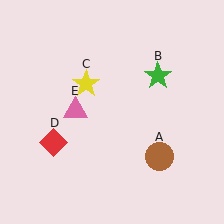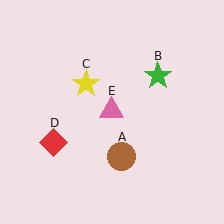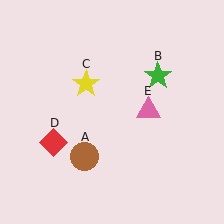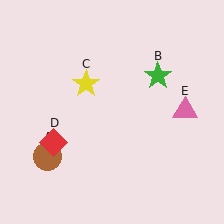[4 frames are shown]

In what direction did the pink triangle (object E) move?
The pink triangle (object E) moved right.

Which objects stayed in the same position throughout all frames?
Green star (object B) and yellow star (object C) and red diamond (object D) remained stationary.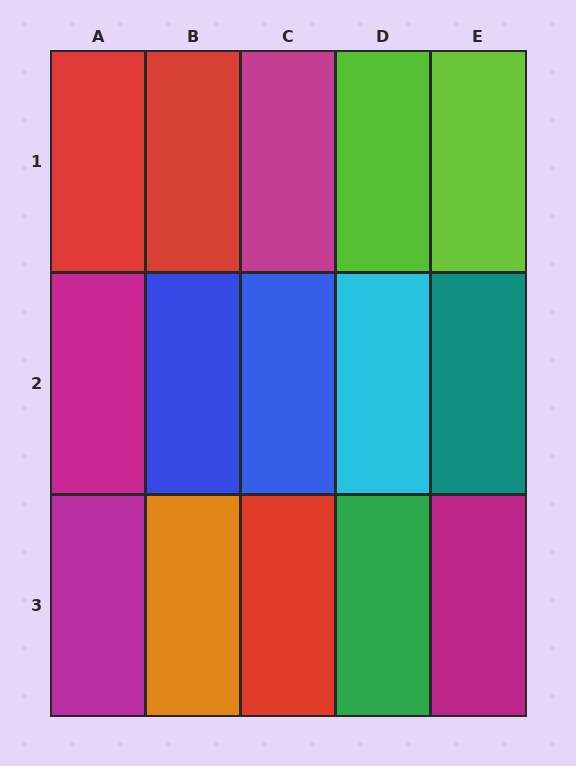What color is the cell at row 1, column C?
Magenta.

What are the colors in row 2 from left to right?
Magenta, blue, blue, cyan, teal.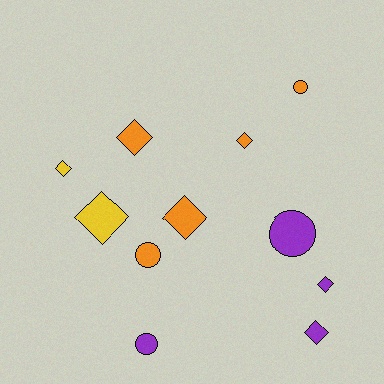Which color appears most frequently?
Orange, with 5 objects.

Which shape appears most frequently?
Diamond, with 7 objects.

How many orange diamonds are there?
There are 3 orange diamonds.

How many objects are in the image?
There are 11 objects.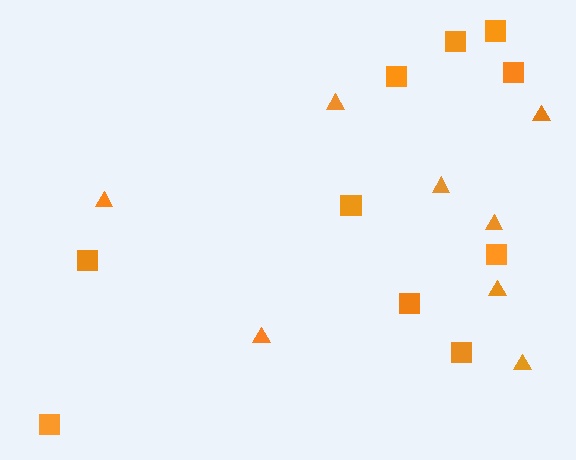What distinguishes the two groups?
There are 2 groups: one group of squares (10) and one group of triangles (8).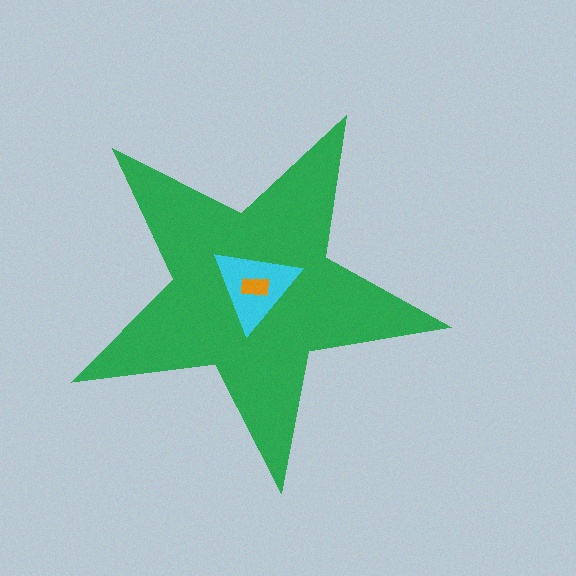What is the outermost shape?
The green star.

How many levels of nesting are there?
3.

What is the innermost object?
The orange rectangle.